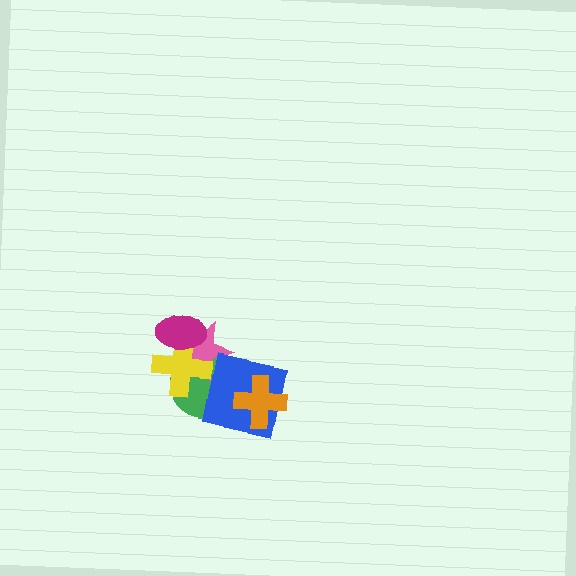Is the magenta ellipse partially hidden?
No, no other shape covers it.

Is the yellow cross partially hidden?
Yes, it is partially covered by another shape.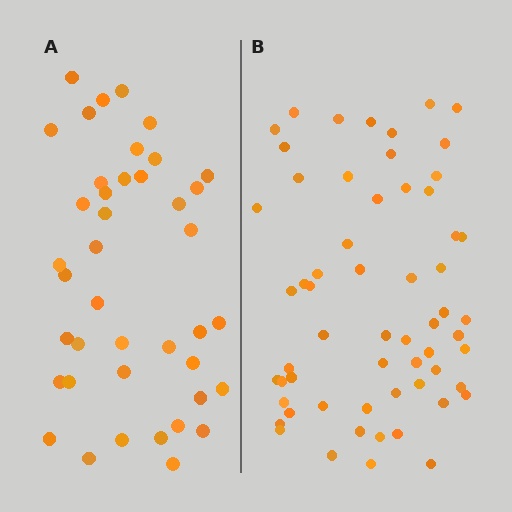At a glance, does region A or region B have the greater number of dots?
Region B (the right region) has more dots.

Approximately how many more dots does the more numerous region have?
Region B has approximately 20 more dots than region A.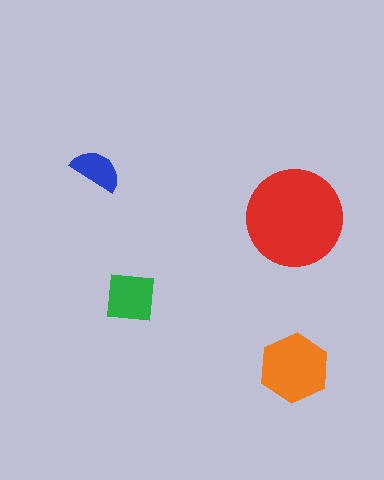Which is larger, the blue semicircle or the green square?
The green square.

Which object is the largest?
The red circle.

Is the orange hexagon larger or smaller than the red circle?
Smaller.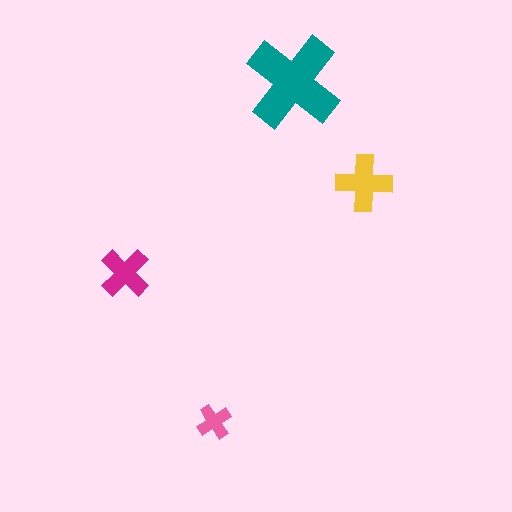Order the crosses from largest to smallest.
the teal one, the yellow one, the magenta one, the pink one.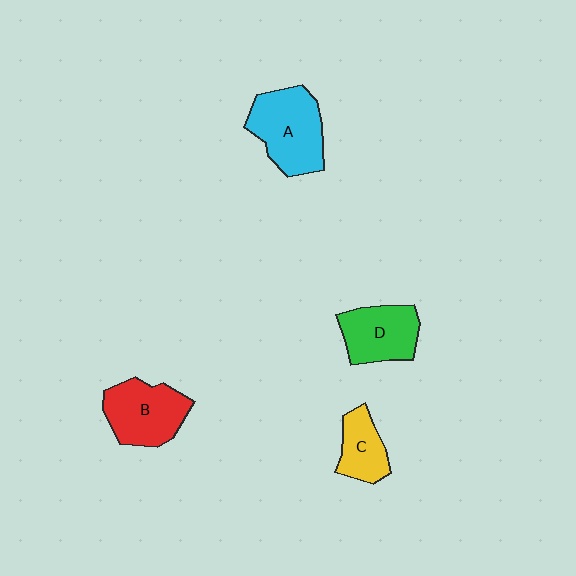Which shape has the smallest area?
Shape C (yellow).